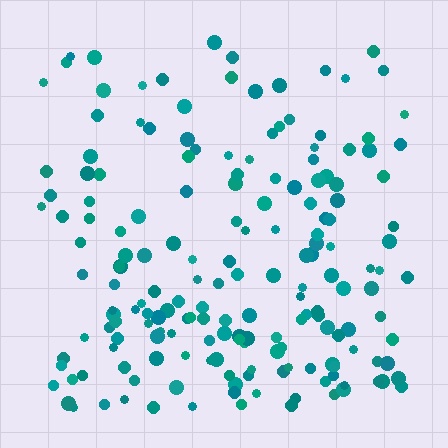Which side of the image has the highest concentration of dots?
The bottom.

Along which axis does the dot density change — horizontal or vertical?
Vertical.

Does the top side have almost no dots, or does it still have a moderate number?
Still a moderate number, just noticeably fewer than the bottom.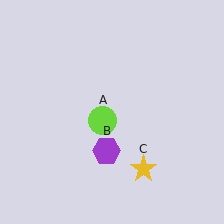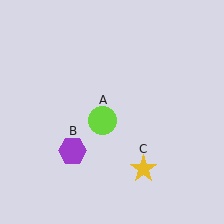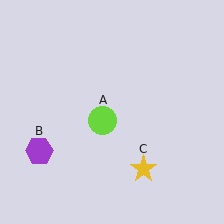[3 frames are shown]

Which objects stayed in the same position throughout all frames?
Lime circle (object A) and yellow star (object C) remained stationary.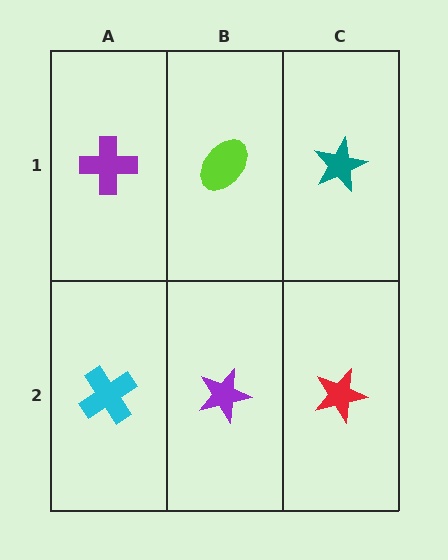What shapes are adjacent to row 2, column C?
A teal star (row 1, column C), a purple star (row 2, column B).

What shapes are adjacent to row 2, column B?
A lime ellipse (row 1, column B), a cyan cross (row 2, column A), a red star (row 2, column C).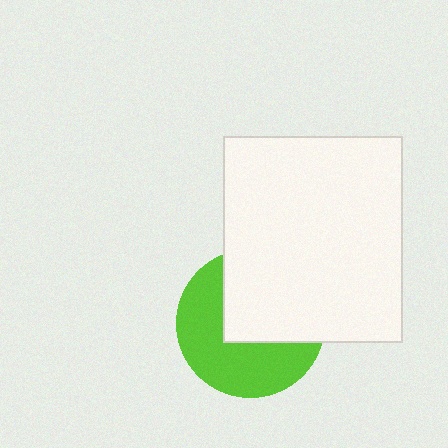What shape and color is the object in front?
The object in front is a white rectangle.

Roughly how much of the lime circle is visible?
About half of it is visible (roughly 52%).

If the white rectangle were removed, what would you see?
You would see the complete lime circle.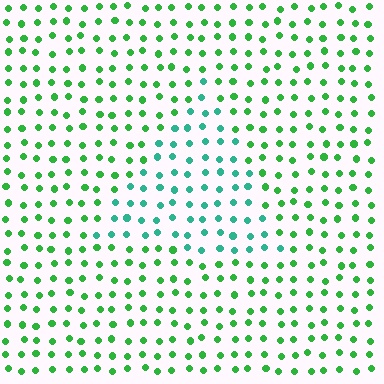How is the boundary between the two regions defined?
The boundary is defined purely by a slight shift in hue (about 38 degrees). Spacing, size, and orientation are identical on both sides.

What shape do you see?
I see a triangle.